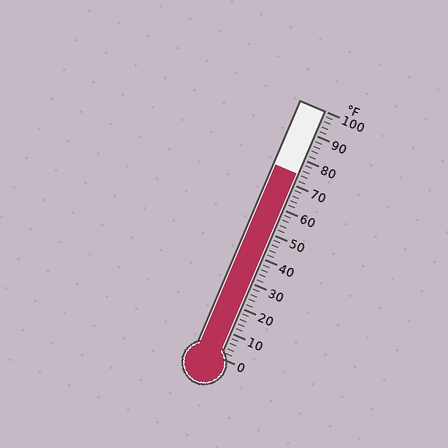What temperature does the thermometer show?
The thermometer shows approximately 74°F.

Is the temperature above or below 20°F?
The temperature is above 20°F.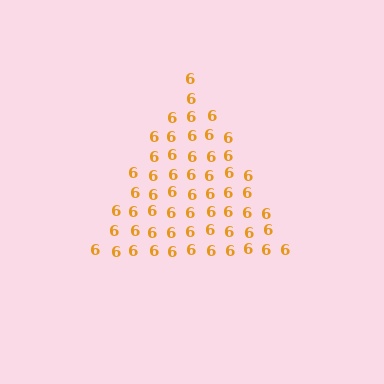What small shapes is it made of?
It is made of small digit 6's.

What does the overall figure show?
The overall figure shows a triangle.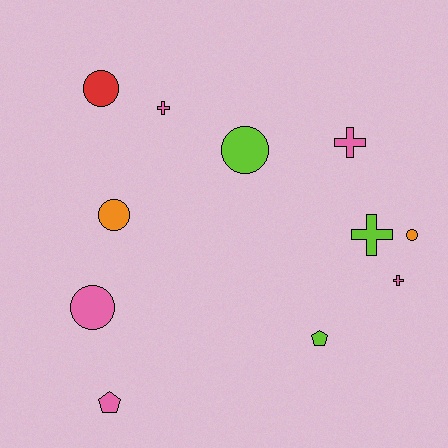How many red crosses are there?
There are no red crosses.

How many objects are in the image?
There are 11 objects.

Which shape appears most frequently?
Circle, with 5 objects.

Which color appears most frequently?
Pink, with 5 objects.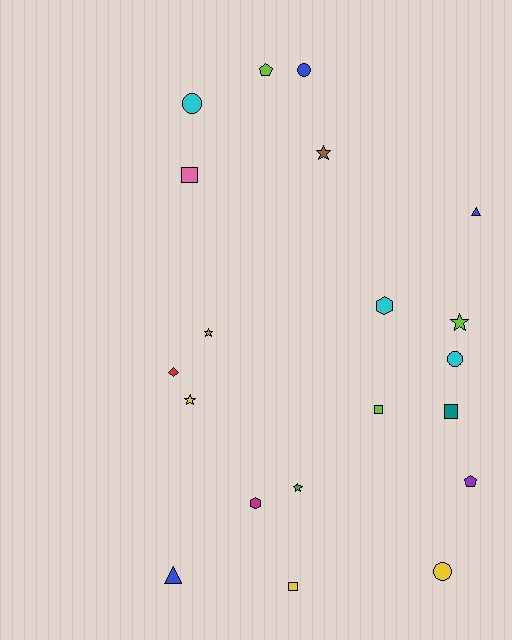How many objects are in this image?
There are 20 objects.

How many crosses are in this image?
There are no crosses.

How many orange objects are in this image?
There is 1 orange object.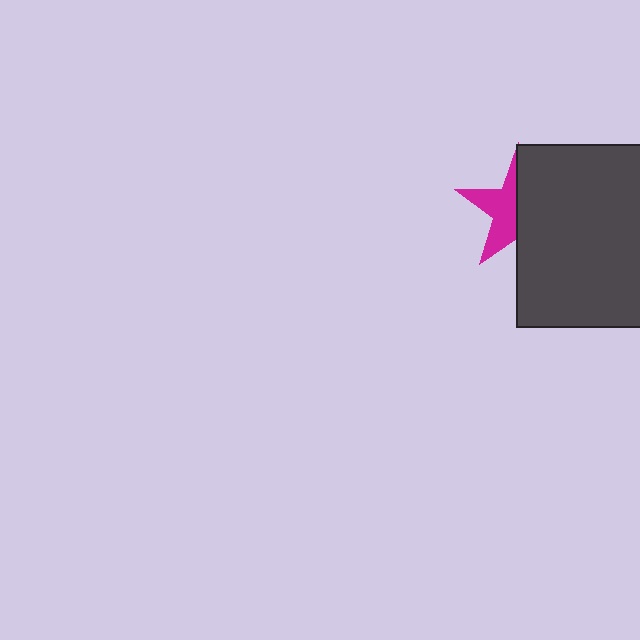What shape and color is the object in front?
The object in front is a dark gray square.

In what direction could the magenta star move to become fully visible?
The magenta star could move left. That would shift it out from behind the dark gray square entirely.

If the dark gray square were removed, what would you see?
You would see the complete magenta star.